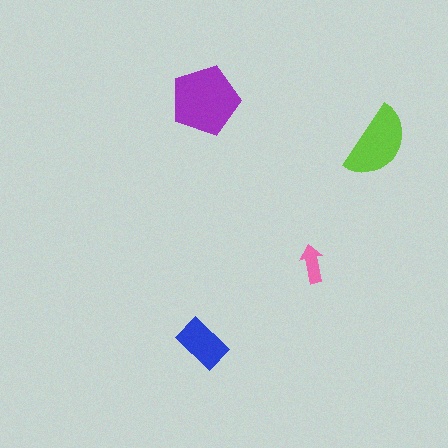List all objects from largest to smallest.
The purple pentagon, the lime semicircle, the blue rectangle, the pink arrow.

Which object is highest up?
The purple pentagon is topmost.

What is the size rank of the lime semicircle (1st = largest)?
2nd.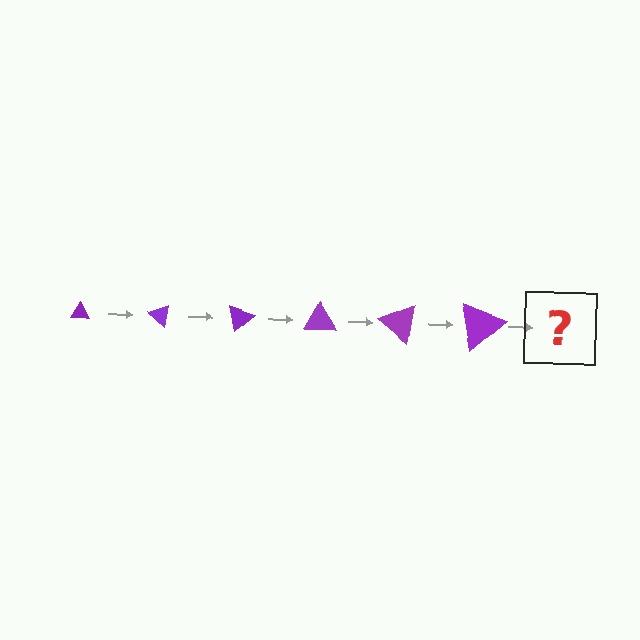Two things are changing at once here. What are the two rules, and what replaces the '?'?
The two rules are that the triangle grows larger each step and it rotates 40 degrees each step. The '?' should be a triangle, larger than the previous one and rotated 240 degrees from the start.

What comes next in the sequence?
The next element should be a triangle, larger than the previous one and rotated 240 degrees from the start.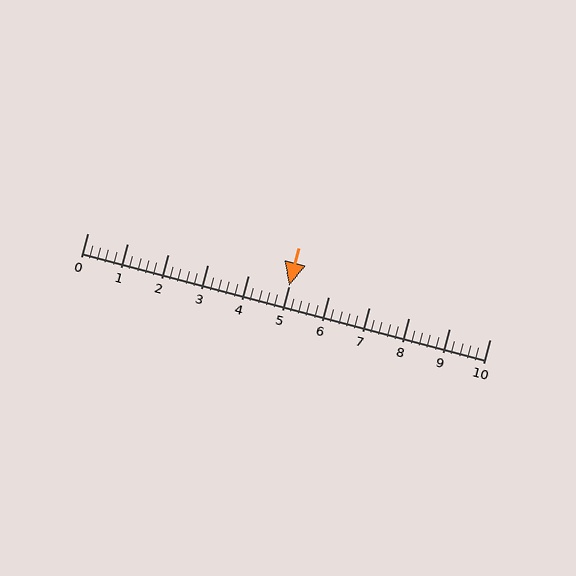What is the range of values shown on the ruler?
The ruler shows values from 0 to 10.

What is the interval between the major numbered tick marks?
The major tick marks are spaced 1 units apart.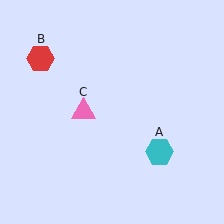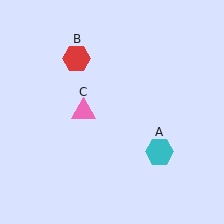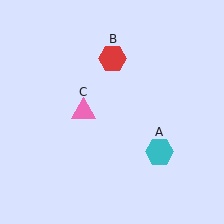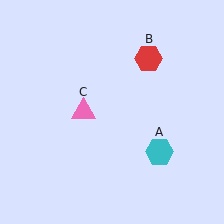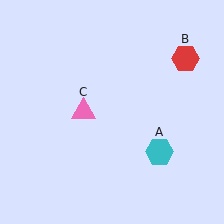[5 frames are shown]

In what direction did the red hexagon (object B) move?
The red hexagon (object B) moved right.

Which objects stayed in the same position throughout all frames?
Cyan hexagon (object A) and pink triangle (object C) remained stationary.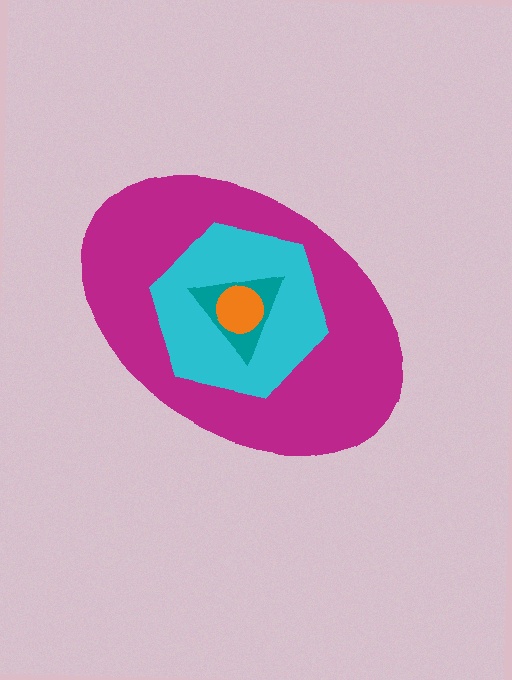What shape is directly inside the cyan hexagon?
The teal triangle.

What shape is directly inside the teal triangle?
The orange circle.